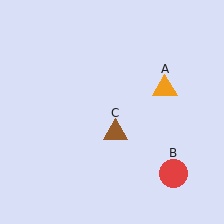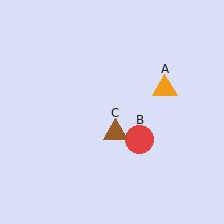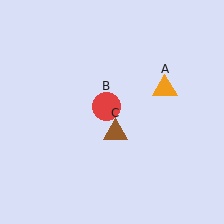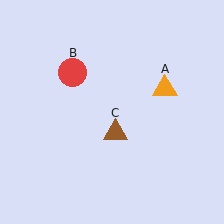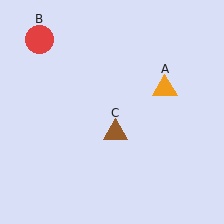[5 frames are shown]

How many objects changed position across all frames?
1 object changed position: red circle (object B).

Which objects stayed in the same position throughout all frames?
Orange triangle (object A) and brown triangle (object C) remained stationary.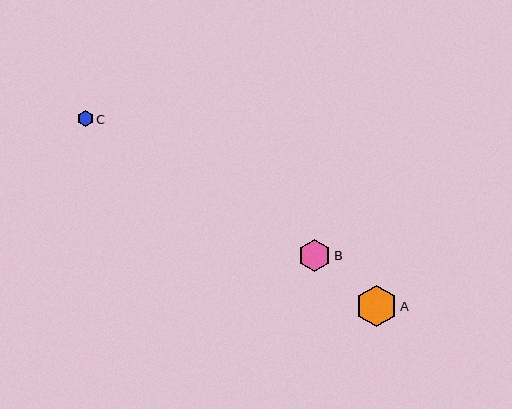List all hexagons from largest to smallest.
From largest to smallest: A, B, C.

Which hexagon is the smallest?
Hexagon C is the smallest with a size of approximately 16 pixels.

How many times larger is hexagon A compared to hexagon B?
Hexagon A is approximately 1.3 times the size of hexagon B.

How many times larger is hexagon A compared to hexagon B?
Hexagon A is approximately 1.3 times the size of hexagon B.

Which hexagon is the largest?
Hexagon A is the largest with a size of approximately 41 pixels.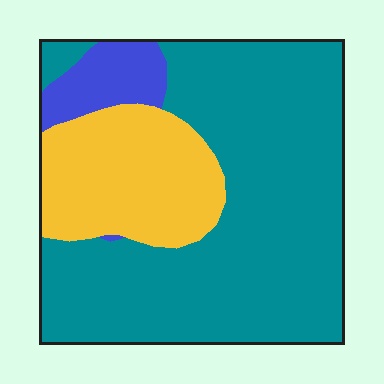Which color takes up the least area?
Blue, at roughly 10%.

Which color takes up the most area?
Teal, at roughly 70%.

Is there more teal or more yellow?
Teal.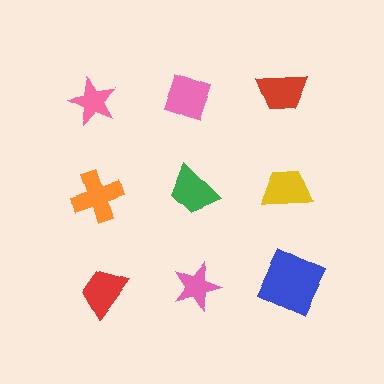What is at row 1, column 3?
A red trapezoid.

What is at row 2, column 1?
An orange cross.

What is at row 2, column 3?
A yellow trapezoid.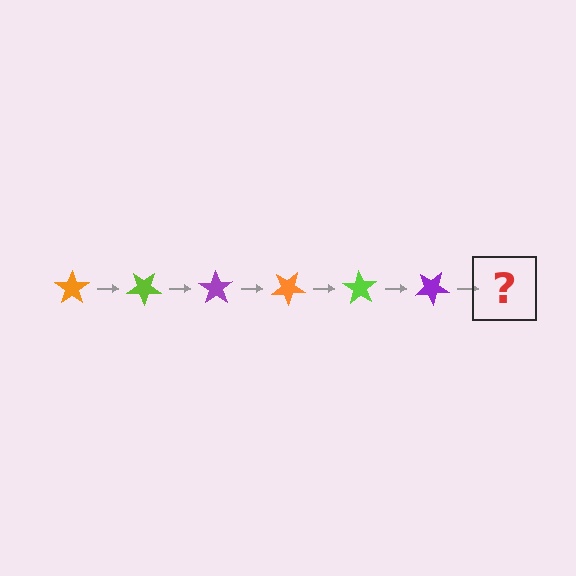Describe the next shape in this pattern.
It should be an orange star, rotated 210 degrees from the start.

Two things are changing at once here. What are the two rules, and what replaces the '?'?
The two rules are that it rotates 35 degrees each step and the color cycles through orange, lime, and purple. The '?' should be an orange star, rotated 210 degrees from the start.